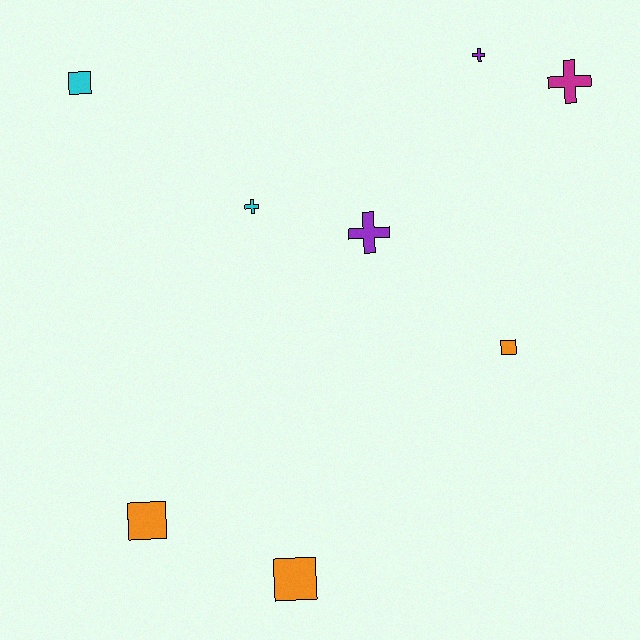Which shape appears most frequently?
Square, with 4 objects.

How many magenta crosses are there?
There is 1 magenta cross.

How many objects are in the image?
There are 8 objects.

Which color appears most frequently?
Orange, with 3 objects.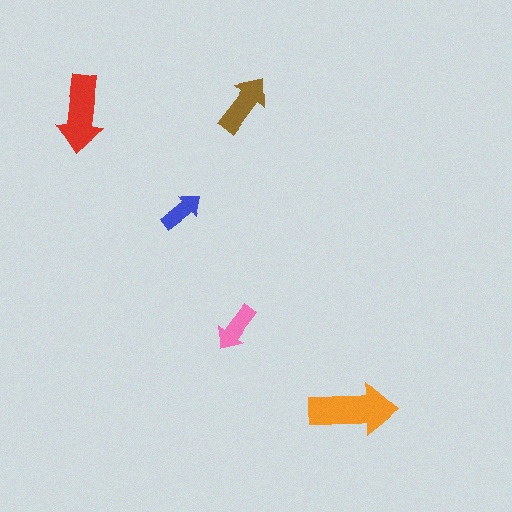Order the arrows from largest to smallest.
the orange one, the red one, the brown one, the pink one, the blue one.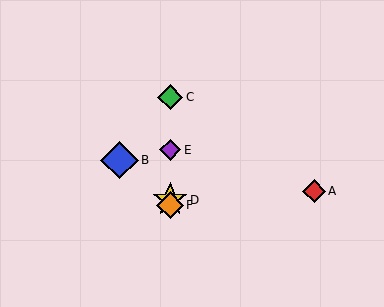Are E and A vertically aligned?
No, E is at x≈170 and A is at x≈314.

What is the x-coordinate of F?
Object F is at x≈170.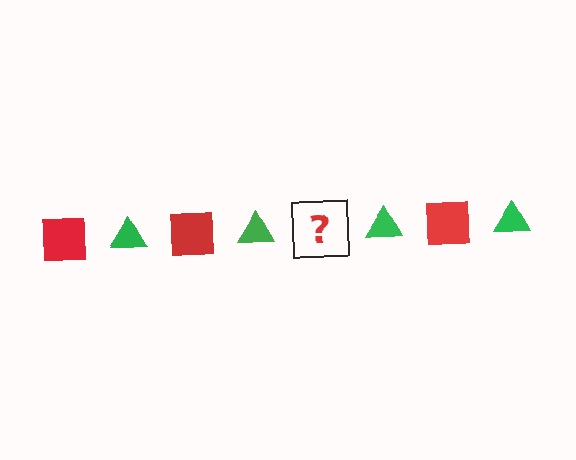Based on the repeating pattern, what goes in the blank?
The blank should be a red square.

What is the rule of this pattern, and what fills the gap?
The rule is that the pattern alternates between red square and green triangle. The gap should be filled with a red square.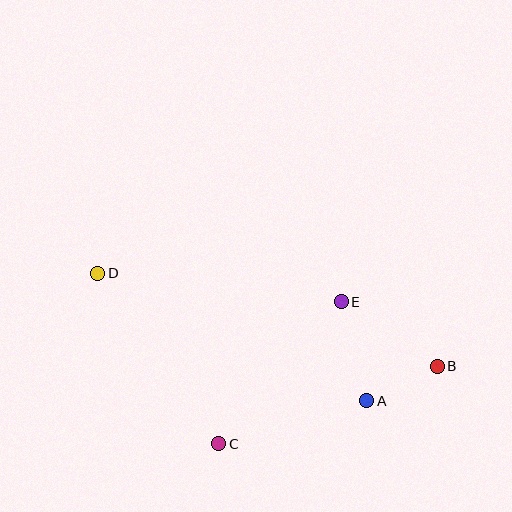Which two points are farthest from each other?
Points B and D are farthest from each other.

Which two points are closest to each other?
Points A and B are closest to each other.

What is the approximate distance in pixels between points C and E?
The distance between C and E is approximately 187 pixels.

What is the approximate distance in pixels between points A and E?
The distance between A and E is approximately 102 pixels.